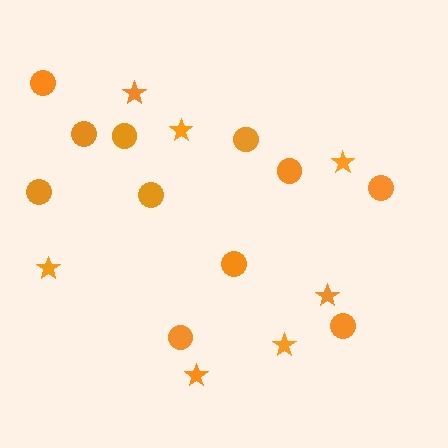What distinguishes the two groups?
There are 2 groups: one group of stars (7) and one group of circles (11).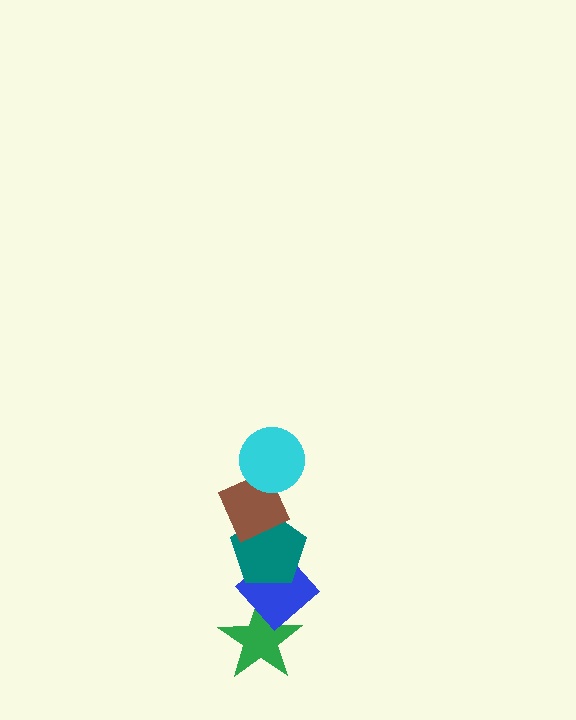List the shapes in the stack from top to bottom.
From top to bottom: the cyan circle, the brown diamond, the teal pentagon, the blue diamond, the green star.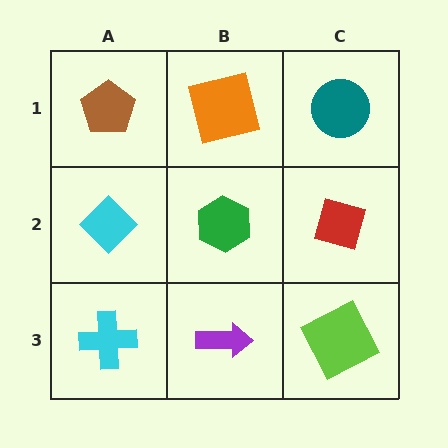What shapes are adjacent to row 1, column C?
A red square (row 2, column C), an orange square (row 1, column B).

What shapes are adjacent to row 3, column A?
A cyan diamond (row 2, column A), a purple arrow (row 3, column B).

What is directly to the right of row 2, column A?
A green hexagon.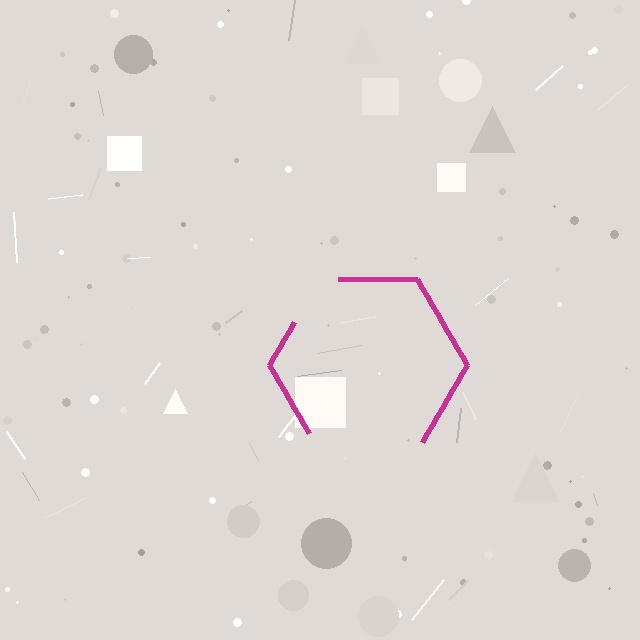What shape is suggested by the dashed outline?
The dashed outline suggests a hexagon.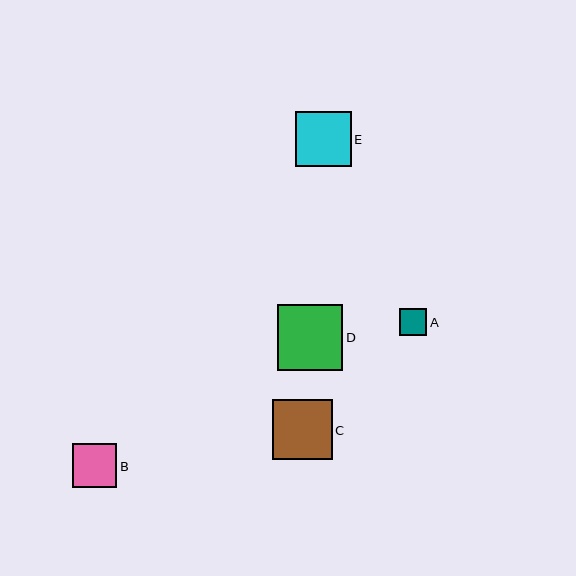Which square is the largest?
Square D is the largest with a size of approximately 65 pixels.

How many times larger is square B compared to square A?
Square B is approximately 1.6 times the size of square A.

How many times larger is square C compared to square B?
Square C is approximately 1.4 times the size of square B.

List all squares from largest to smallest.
From largest to smallest: D, C, E, B, A.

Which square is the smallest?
Square A is the smallest with a size of approximately 27 pixels.